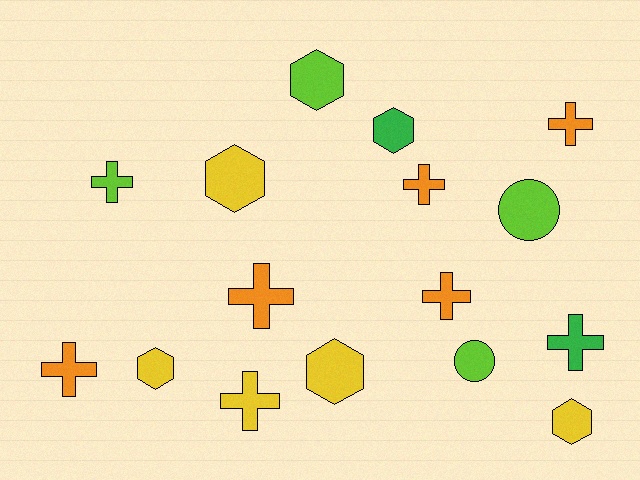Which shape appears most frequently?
Cross, with 8 objects.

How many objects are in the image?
There are 16 objects.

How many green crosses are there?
There is 1 green cross.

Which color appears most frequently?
Orange, with 5 objects.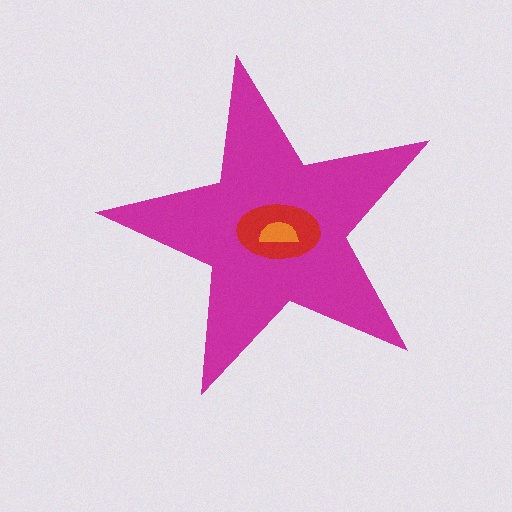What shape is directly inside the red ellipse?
The orange semicircle.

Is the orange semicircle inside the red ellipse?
Yes.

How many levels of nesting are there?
3.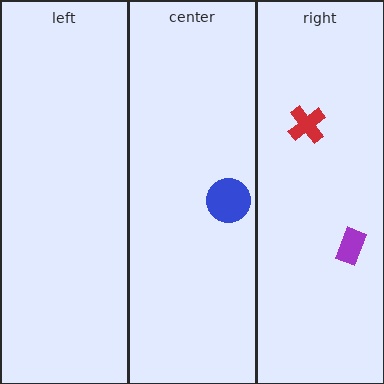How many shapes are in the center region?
1.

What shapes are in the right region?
The purple rectangle, the red cross.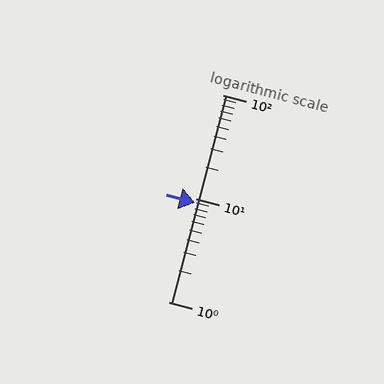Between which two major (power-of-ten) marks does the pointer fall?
The pointer is between 1 and 10.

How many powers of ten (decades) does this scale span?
The scale spans 2 decades, from 1 to 100.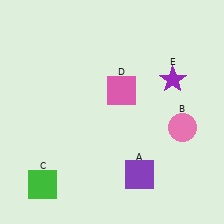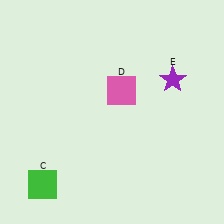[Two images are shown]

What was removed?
The pink circle (B), the purple square (A) were removed in Image 2.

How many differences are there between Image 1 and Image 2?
There are 2 differences between the two images.